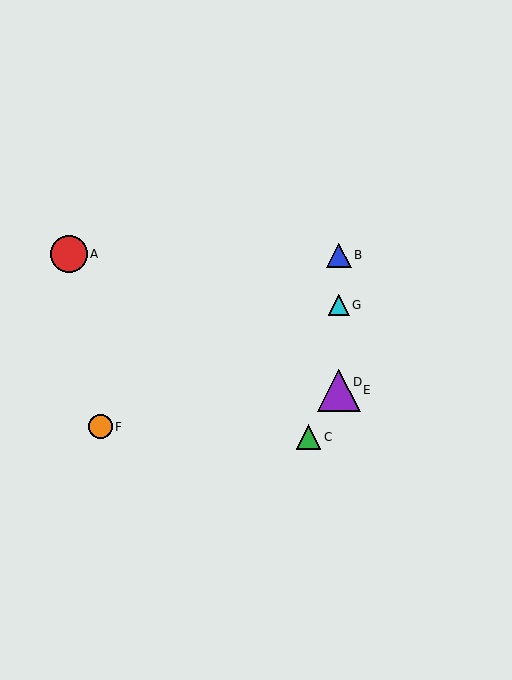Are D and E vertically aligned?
Yes, both are at x≈339.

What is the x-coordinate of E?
Object E is at x≈339.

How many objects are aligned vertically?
4 objects (B, D, E, G) are aligned vertically.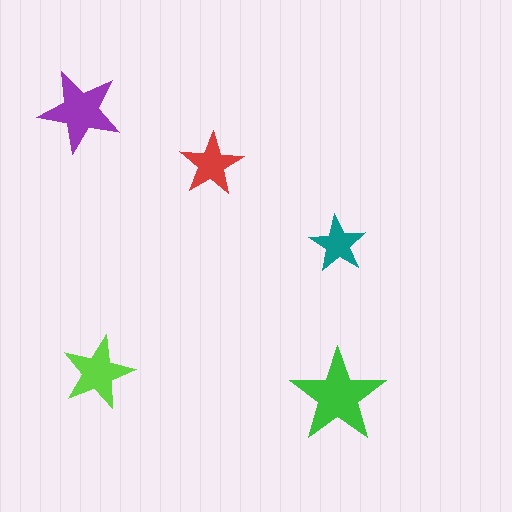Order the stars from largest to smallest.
the green one, the purple one, the lime one, the red one, the teal one.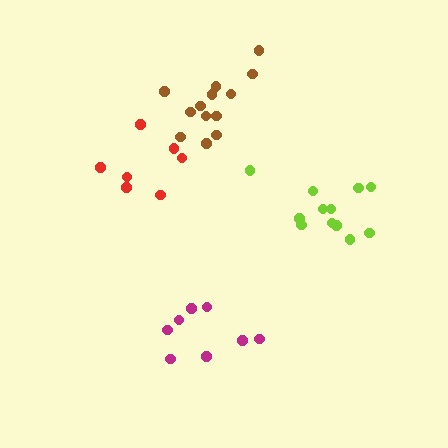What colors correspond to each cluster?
The clusters are colored: brown, lime, magenta, red.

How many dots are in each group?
Group 1: 13 dots, Group 2: 12 dots, Group 3: 8 dots, Group 4: 7 dots (40 total).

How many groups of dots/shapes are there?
There are 4 groups.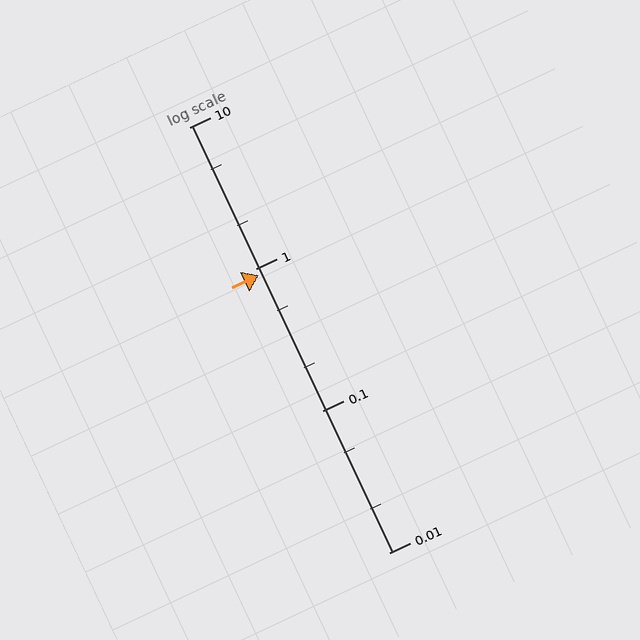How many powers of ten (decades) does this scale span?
The scale spans 3 decades, from 0.01 to 10.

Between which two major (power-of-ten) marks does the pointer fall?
The pointer is between 0.1 and 1.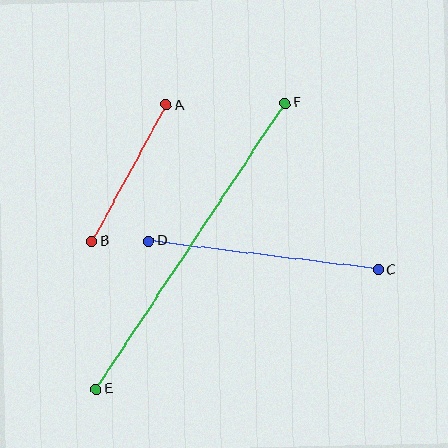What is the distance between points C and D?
The distance is approximately 231 pixels.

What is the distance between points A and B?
The distance is approximately 155 pixels.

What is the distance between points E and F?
The distance is approximately 343 pixels.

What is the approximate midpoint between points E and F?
The midpoint is at approximately (191, 246) pixels.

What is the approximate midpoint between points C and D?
The midpoint is at approximately (264, 255) pixels.